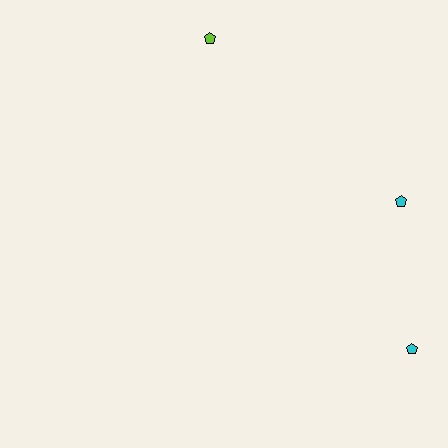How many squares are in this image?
There are no squares.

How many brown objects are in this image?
There are no brown objects.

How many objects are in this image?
There are 3 objects.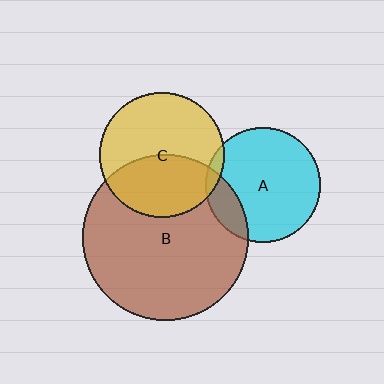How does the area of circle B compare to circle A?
Approximately 2.1 times.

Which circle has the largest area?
Circle B (brown).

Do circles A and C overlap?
Yes.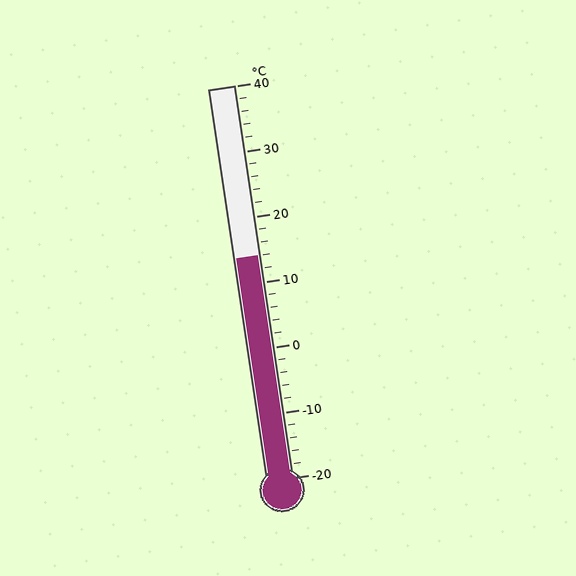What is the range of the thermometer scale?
The thermometer scale ranges from -20°C to 40°C.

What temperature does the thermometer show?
The thermometer shows approximately 14°C.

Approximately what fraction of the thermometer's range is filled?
The thermometer is filled to approximately 55% of its range.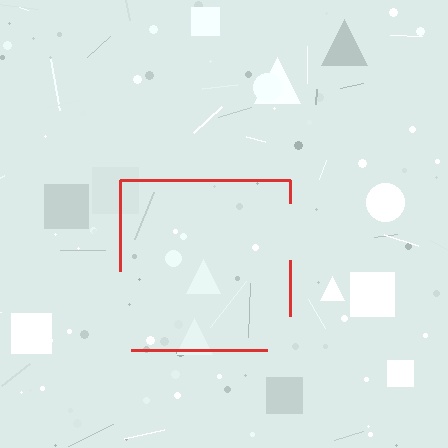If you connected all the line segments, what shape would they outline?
They would outline a square.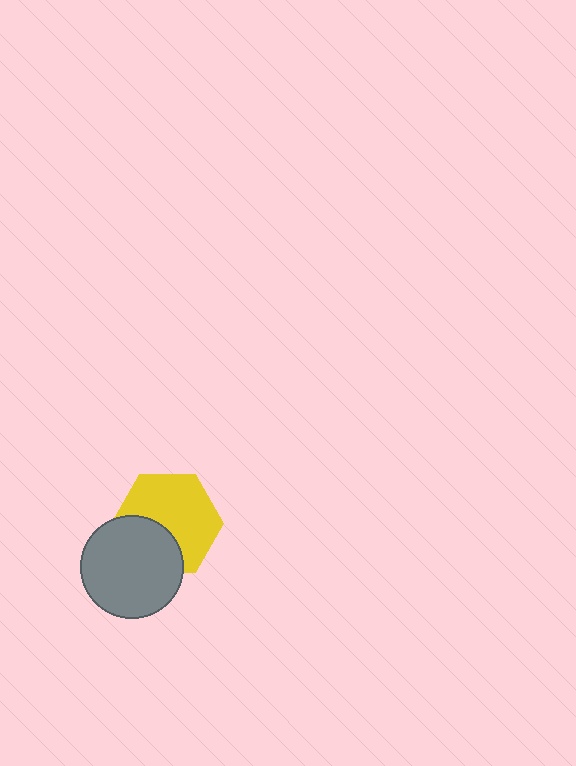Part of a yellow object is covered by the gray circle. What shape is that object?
It is a hexagon.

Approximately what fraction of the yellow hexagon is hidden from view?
Roughly 35% of the yellow hexagon is hidden behind the gray circle.